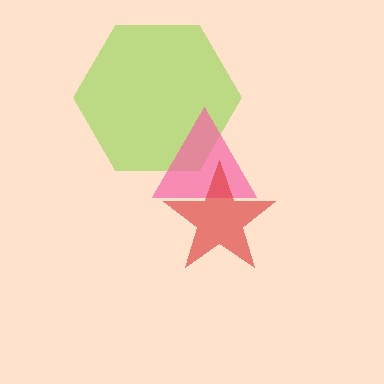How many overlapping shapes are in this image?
There are 3 overlapping shapes in the image.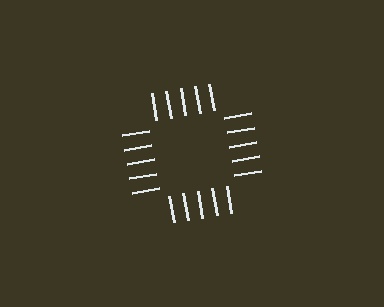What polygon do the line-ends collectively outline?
An illusory square — the line segments terminate on its edges but no continuous stroke is drawn.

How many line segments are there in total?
20 — 5 along each of the 4 edges.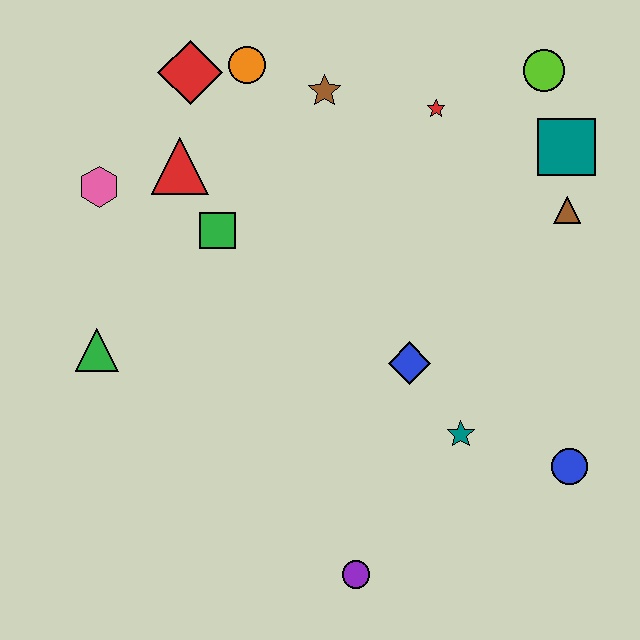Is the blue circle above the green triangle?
No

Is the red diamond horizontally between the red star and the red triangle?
Yes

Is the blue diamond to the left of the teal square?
Yes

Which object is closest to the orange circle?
The red diamond is closest to the orange circle.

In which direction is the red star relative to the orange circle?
The red star is to the right of the orange circle.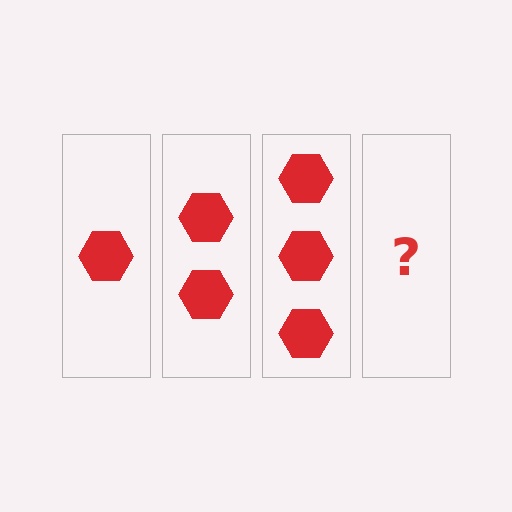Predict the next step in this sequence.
The next step is 4 hexagons.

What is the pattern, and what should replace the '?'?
The pattern is that each step adds one more hexagon. The '?' should be 4 hexagons.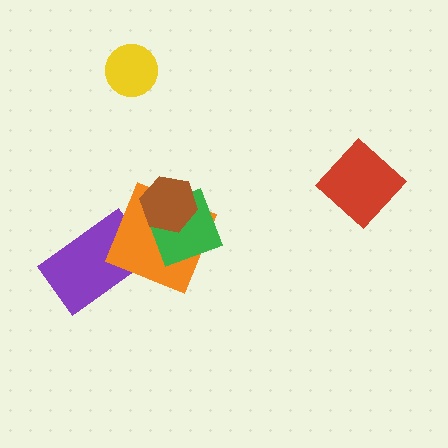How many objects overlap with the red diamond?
0 objects overlap with the red diamond.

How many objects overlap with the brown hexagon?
2 objects overlap with the brown hexagon.